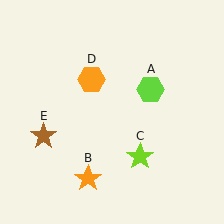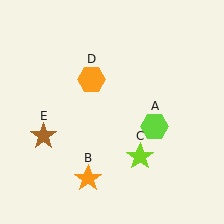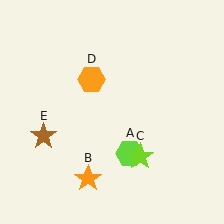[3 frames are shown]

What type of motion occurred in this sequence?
The lime hexagon (object A) rotated clockwise around the center of the scene.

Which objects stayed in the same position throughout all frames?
Orange star (object B) and lime star (object C) and orange hexagon (object D) and brown star (object E) remained stationary.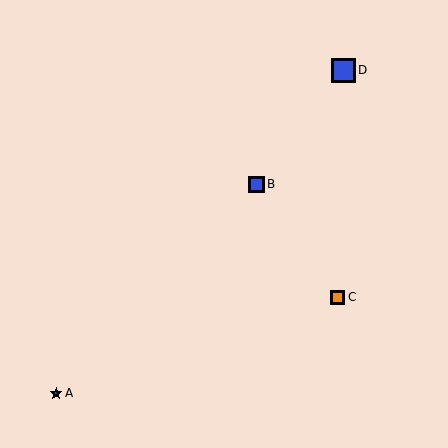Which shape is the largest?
The blue square (labeled D) is the largest.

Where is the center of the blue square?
The center of the blue square is at (343, 70).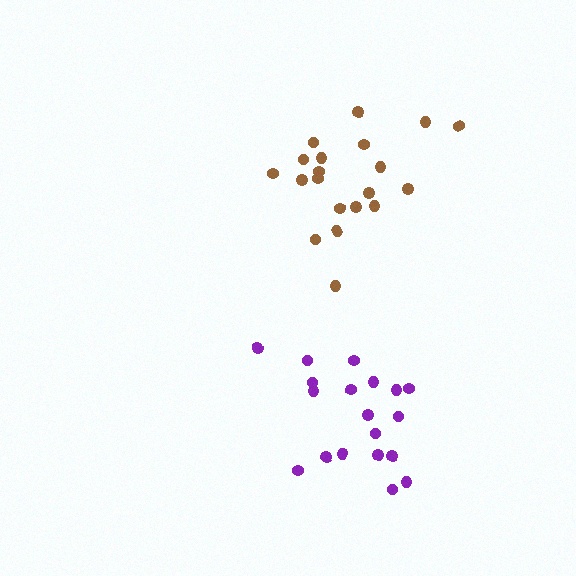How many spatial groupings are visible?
There are 2 spatial groupings.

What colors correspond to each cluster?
The clusters are colored: purple, brown.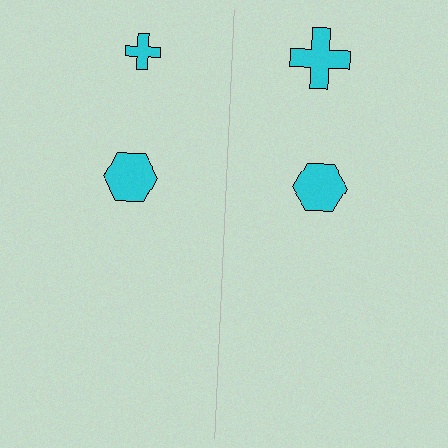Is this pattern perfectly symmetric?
No, the pattern is not perfectly symmetric. The cyan cross on the right side has a different size than its mirror counterpart.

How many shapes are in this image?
There are 4 shapes in this image.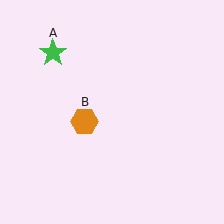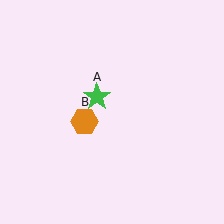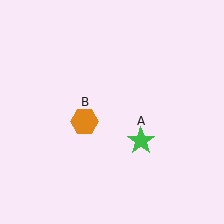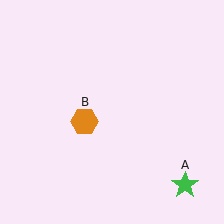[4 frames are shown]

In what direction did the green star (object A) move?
The green star (object A) moved down and to the right.